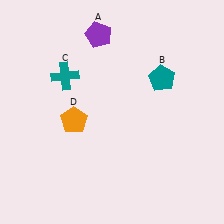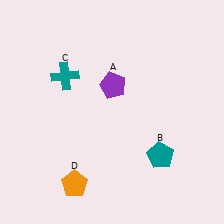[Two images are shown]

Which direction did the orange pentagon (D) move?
The orange pentagon (D) moved down.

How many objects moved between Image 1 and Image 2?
3 objects moved between the two images.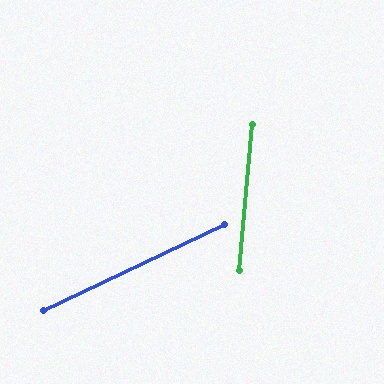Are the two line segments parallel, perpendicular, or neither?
Neither parallel nor perpendicular — they differ by about 60°.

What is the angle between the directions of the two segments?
Approximately 60 degrees.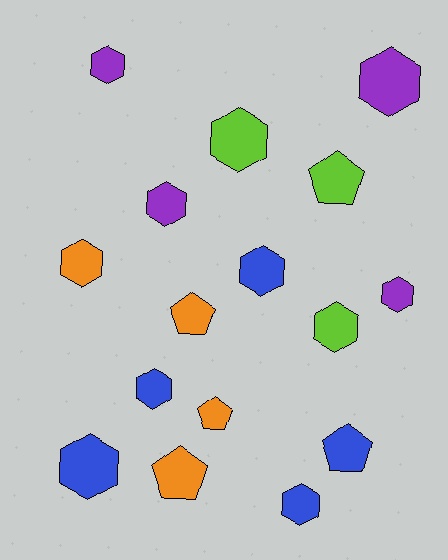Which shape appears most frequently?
Hexagon, with 11 objects.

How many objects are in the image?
There are 16 objects.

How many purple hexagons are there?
There are 4 purple hexagons.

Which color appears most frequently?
Blue, with 5 objects.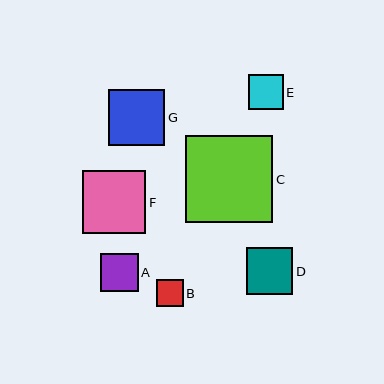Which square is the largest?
Square C is the largest with a size of approximately 88 pixels.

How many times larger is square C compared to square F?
Square C is approximately 1.4 times the size of square F.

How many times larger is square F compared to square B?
Square F is approximately 2.3 times the size of square B.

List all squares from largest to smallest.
From largest to smallest: C, F, G, D, A, E, B.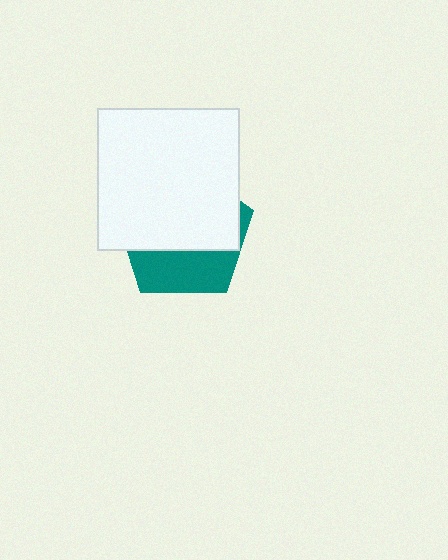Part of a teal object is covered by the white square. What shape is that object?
It is a pentagon.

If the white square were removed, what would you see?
You would see the complete teal pentagon.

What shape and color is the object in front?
The object in front is a white square.